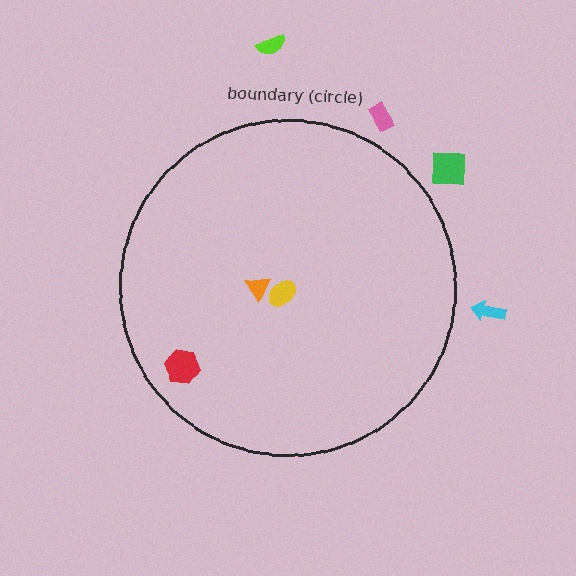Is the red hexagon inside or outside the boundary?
Inside.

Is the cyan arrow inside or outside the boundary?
Outside.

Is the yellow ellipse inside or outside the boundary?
Inside.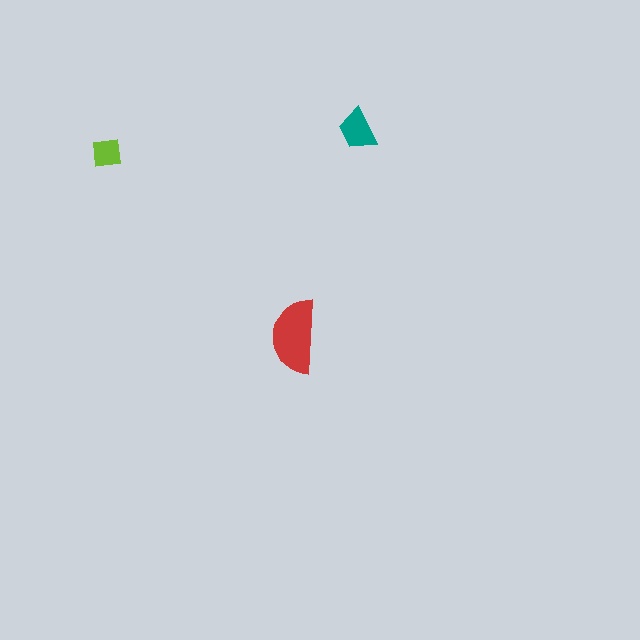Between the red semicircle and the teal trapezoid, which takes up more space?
The red semicircle.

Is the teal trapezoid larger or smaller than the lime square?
Larger.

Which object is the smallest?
The lime square.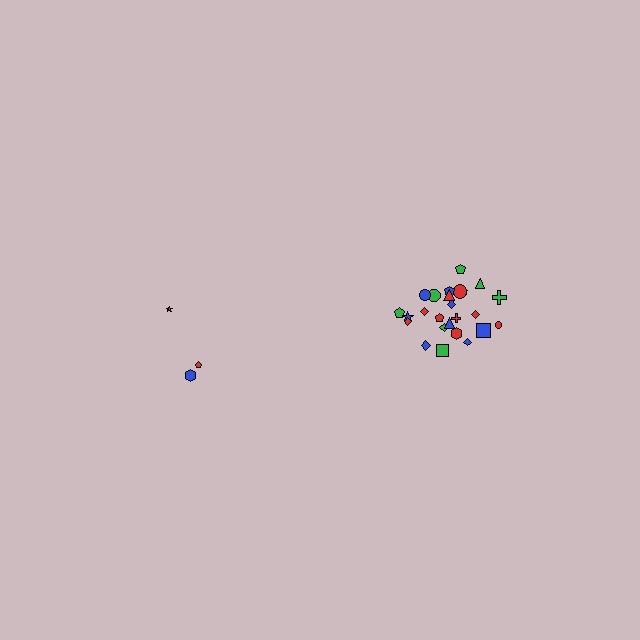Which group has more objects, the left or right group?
The right group.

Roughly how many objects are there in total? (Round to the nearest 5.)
Roughly 30 objects in total.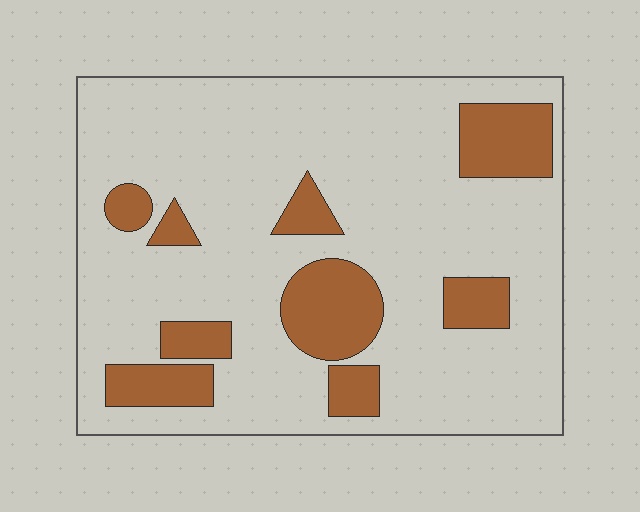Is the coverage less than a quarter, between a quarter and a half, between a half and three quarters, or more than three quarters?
Less than a quarter.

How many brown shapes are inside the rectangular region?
9.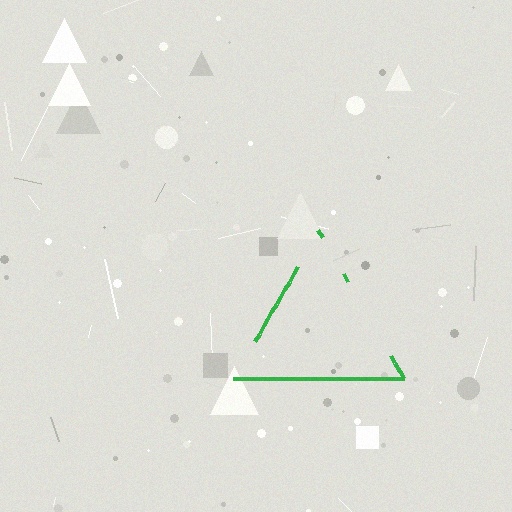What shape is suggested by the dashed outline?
The dashed outline suggests a triangle.